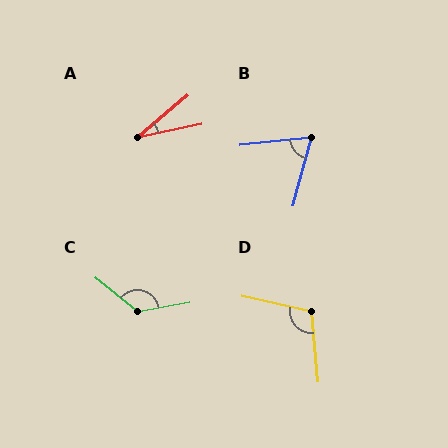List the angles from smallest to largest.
A (29°), B (69°), D (108°), C (130°).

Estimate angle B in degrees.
Approximately 69 degrees.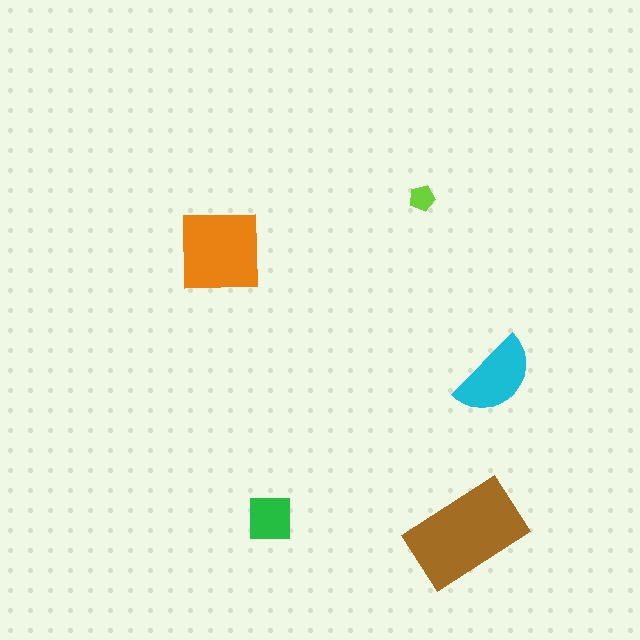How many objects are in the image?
There are 5 objects in the image.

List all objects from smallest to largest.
The lime pentagon, the green square, the cyan semicircle, the orange square, the brown rectangle.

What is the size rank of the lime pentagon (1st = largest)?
5th.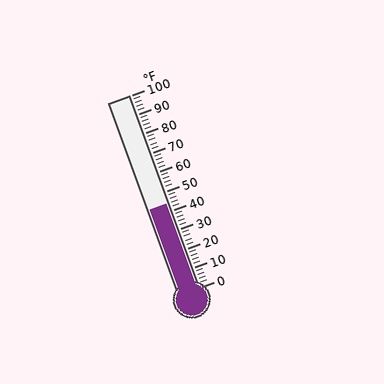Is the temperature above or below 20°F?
The temperature is above 20°F.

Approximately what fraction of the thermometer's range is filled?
The thermometer is filled to approximately 45% of its range.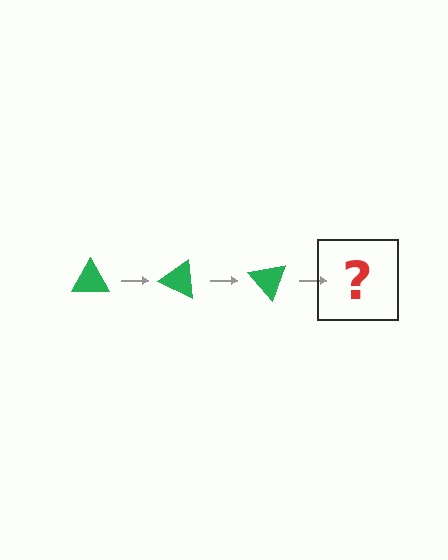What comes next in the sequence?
The next element should be a green triangle rotated 75 degrees.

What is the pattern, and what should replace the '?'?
The pattern is that the triangle rotates 25 degrees each step. The '?' should be a green triangle rotated 75 degrees.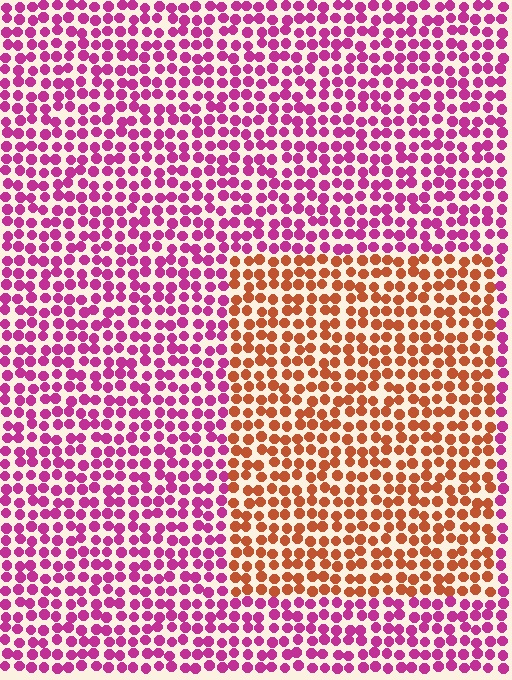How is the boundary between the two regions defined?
The boundary is defined purely by a slight shift in hue (about 57 degrees). Spacing, size, and orientation are identical on both sides.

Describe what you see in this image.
The image is filled with small magenta elements in a uniform arrangement. A rectangle-shaped region is visible where the elements are tinted to a slightly different hue, forming a subtle color boundary.